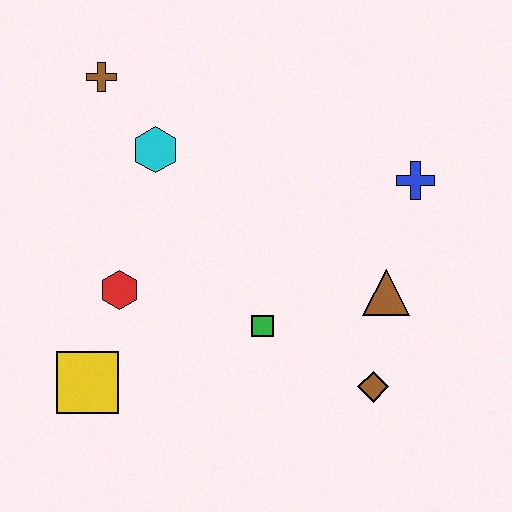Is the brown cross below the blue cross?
No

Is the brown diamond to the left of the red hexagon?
No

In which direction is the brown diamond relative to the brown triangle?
The brown diamond is below the brown triangle.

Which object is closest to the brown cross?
The cyan hexagon is closest to the brown cross.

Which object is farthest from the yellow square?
The blue cross is farthest from the yellow square.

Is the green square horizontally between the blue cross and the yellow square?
Yes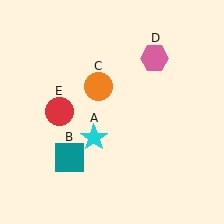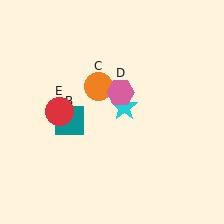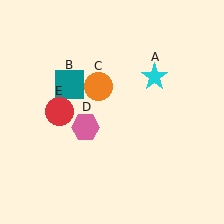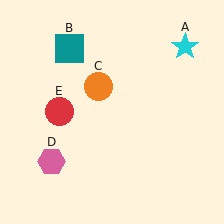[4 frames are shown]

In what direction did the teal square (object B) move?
The teal square (object B) moved up.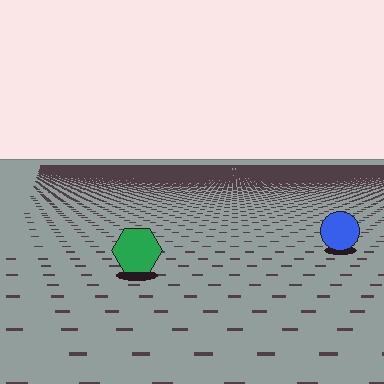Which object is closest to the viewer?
The green hexagon is closest. The texture marks near it are larger and more spread out.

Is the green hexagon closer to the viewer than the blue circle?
Yes. The green hexagon is closer — you can tell from the texture gradient: the ground texture is coarser near it.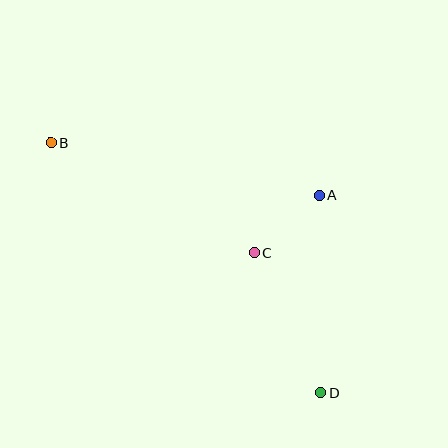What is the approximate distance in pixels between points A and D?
The distance between A and D is approximately 198 pixels.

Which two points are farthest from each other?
Points B and D are farthest from each other.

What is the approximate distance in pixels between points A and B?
The distance between A and B is approximately 274 pixels.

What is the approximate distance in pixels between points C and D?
The distance between C and D is approximately 156 pixels.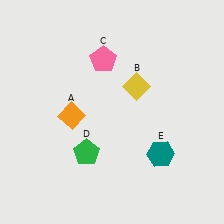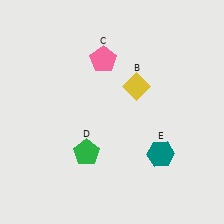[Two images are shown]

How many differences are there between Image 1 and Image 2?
There is 1 difference between the two images.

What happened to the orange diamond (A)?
The orange diamond (A) was removed in Image 2. It was in the bottom-left area of Image 1.